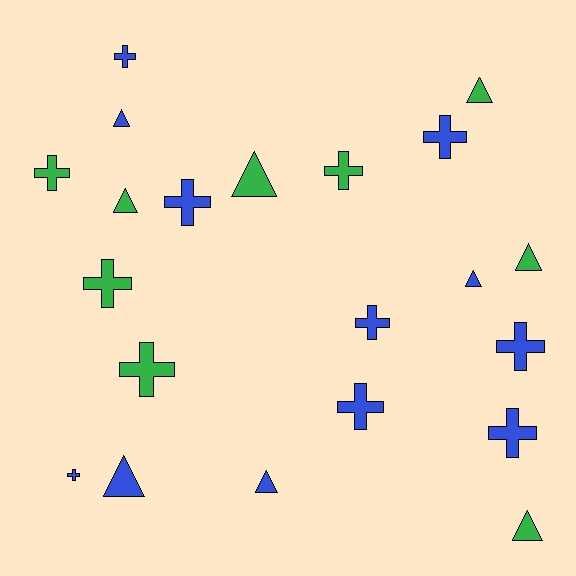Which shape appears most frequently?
Cross, with 12 objects.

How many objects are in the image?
There are 21 objects.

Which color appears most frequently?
Blue, with 12 objects.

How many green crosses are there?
There are 4 green crosses.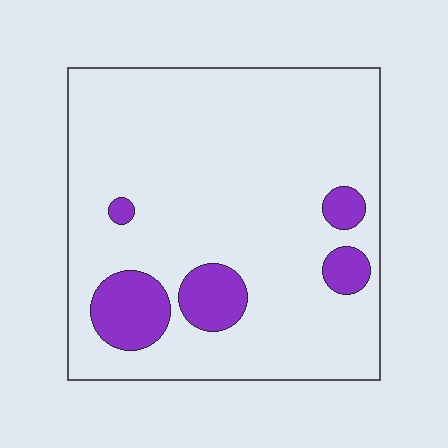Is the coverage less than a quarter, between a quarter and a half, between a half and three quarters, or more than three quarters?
Less than a quarter.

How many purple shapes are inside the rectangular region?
5.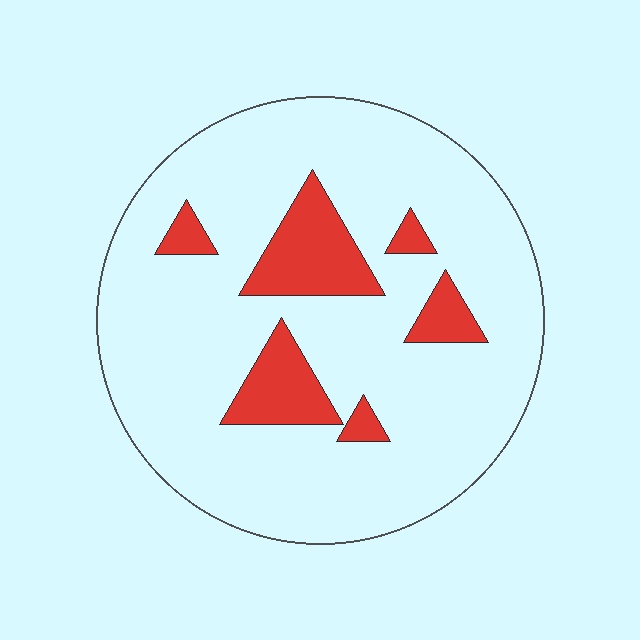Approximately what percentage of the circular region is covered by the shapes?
Approximately 15%.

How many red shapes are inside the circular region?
6.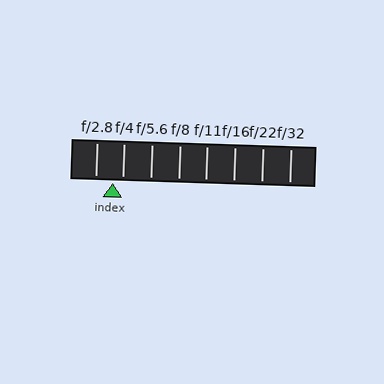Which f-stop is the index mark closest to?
The index mark is closest to f/4.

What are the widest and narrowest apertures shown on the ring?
The widest aperture shown is f/2.8 and the narrowest is f/32.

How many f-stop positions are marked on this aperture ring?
There are 8 f-stop positions marked.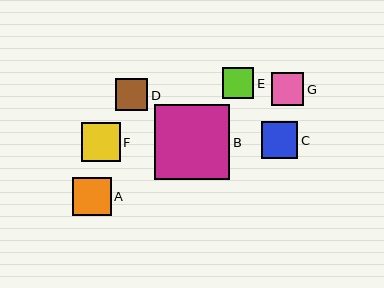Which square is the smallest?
Square E is the smallest with a size of approximately 31 pixels.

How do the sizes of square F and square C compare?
Square F and square C are approximately the same size.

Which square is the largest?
Square B is the largest with a size of approximately 75 pixels.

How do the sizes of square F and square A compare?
Square F and square A are approximately the same size.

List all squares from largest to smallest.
From largest to smallest: B, F, A, C, D, G, E.